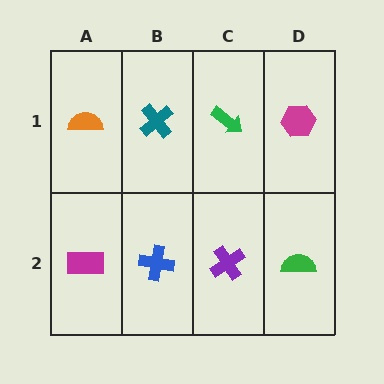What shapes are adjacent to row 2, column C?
A green arrow (row 1, column C), a blue cross (row 2, column B), a green semicircle (row 2, column D).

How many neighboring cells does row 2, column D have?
2.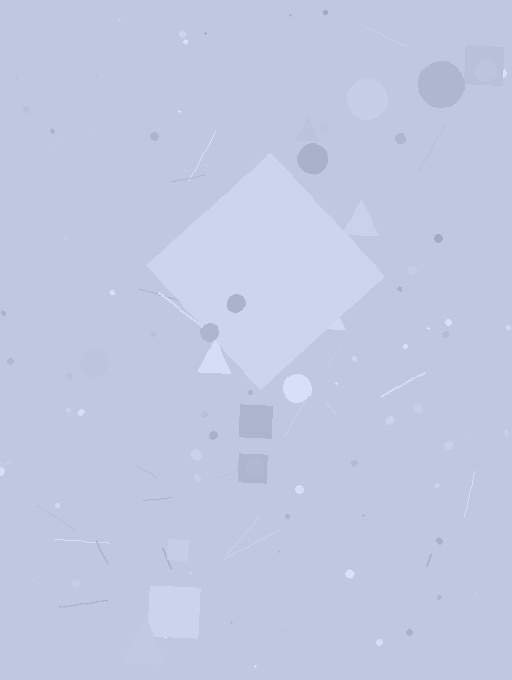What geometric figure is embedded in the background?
A diamond is embedded in the background.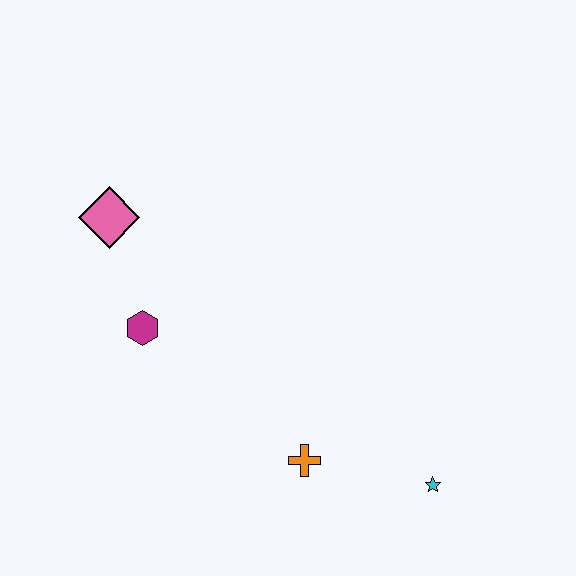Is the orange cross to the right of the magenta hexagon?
Yes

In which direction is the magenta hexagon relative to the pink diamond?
The magenta hexagon is below the pink diamond.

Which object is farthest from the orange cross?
The pink diamond is farthest from the orange cross.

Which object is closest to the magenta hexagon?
The pink diamond is closest to the magenta hexagon.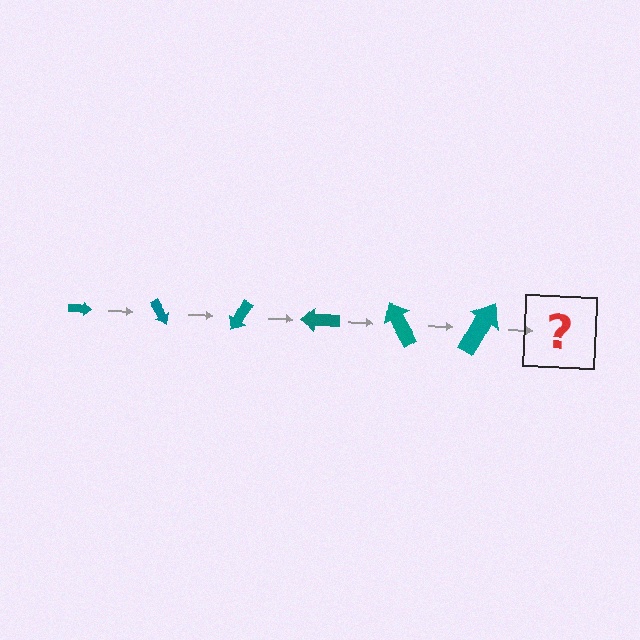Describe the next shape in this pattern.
It should be an arrow, larger than the previous one and rotated 360 degrees from the start.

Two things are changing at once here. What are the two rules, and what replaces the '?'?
The two rules are that the arrow grows larger each step and it rotates 60 degrees each step. The '?' should be an arrow, larger than the previous one and rotated 360 degrees from the start.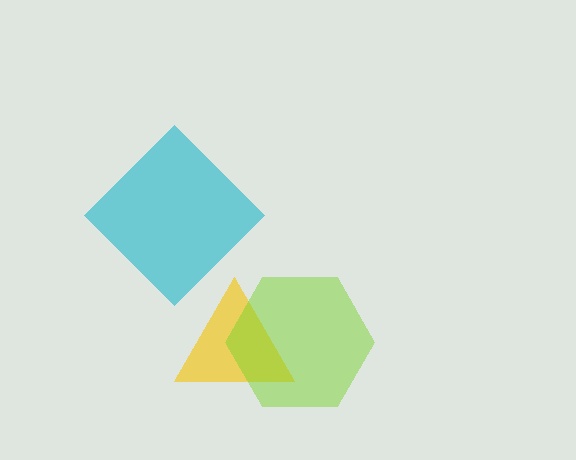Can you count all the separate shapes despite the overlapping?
Yes, there are 3 separate shapes.